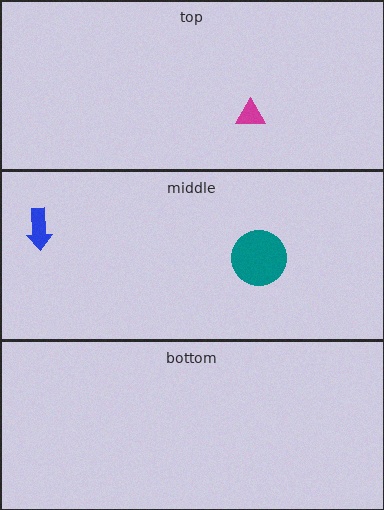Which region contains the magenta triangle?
The top region.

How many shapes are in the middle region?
2.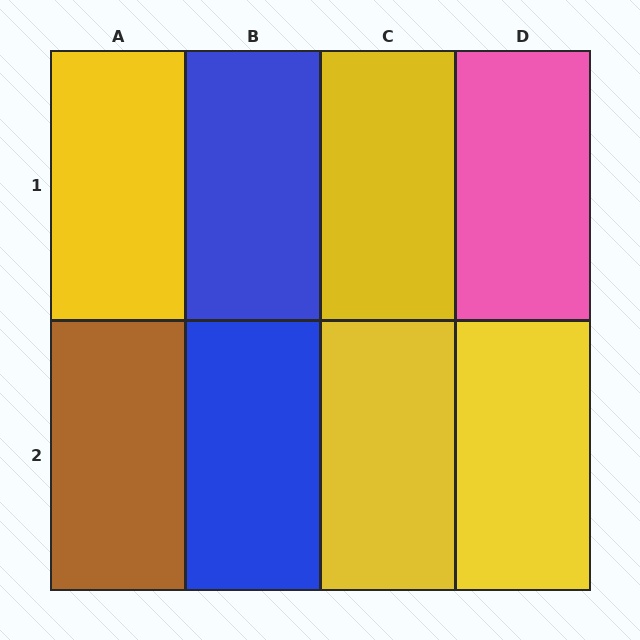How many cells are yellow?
4 cells are yellow.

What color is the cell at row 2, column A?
Brown.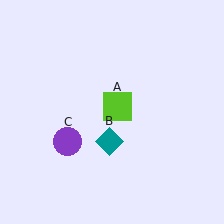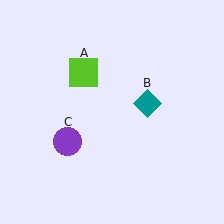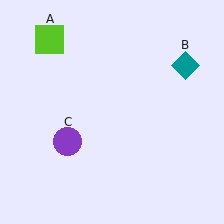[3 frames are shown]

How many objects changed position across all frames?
2 objects changed position: lime square (object A), teal diamond (object B).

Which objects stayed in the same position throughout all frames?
Purple circle (object C) remained stationary.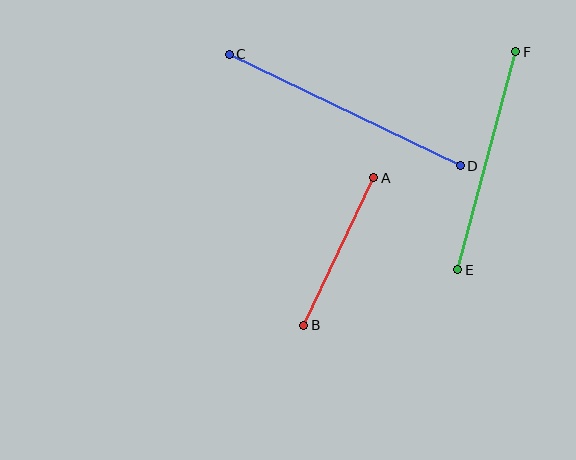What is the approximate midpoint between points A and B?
The midpoint is at approximately (339, 251) pixels.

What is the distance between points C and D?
The distance is approximately 256 pixels.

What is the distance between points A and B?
The distance is approximately 163 pixels.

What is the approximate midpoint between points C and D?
The midpoint is at approximately (345, 110) pixels.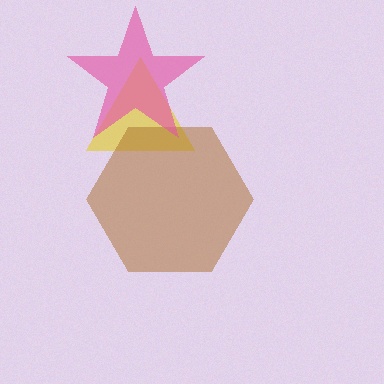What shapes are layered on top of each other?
The layered shapes are: a yellow triangle, a brown hexagon, a pink star.